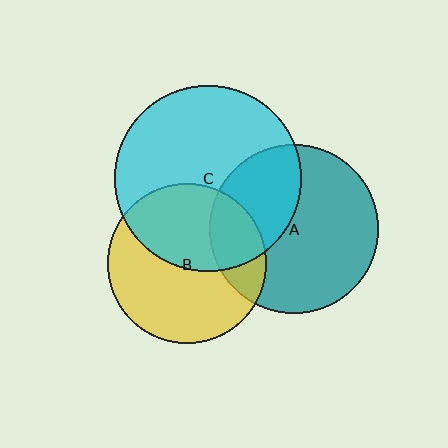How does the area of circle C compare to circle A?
Approximately 1.2 times.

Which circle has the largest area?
Circle C (cyan).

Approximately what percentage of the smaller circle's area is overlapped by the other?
Approximately 45%.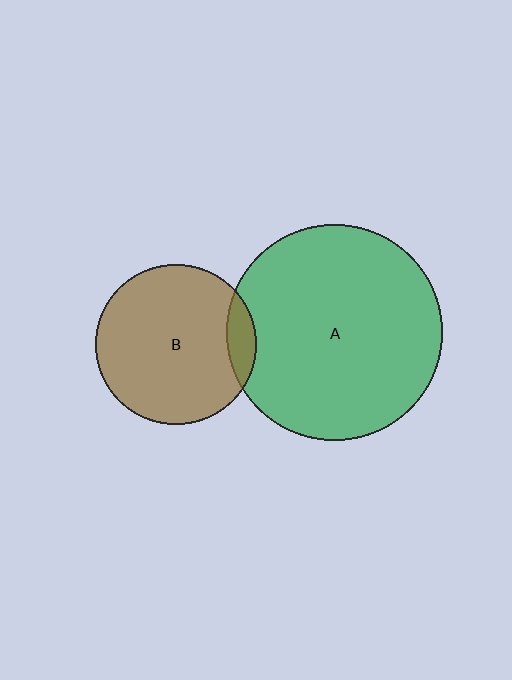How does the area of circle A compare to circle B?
Approximately 1.8 times.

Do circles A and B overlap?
Yes.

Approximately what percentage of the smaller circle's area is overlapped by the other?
Approximately 10%.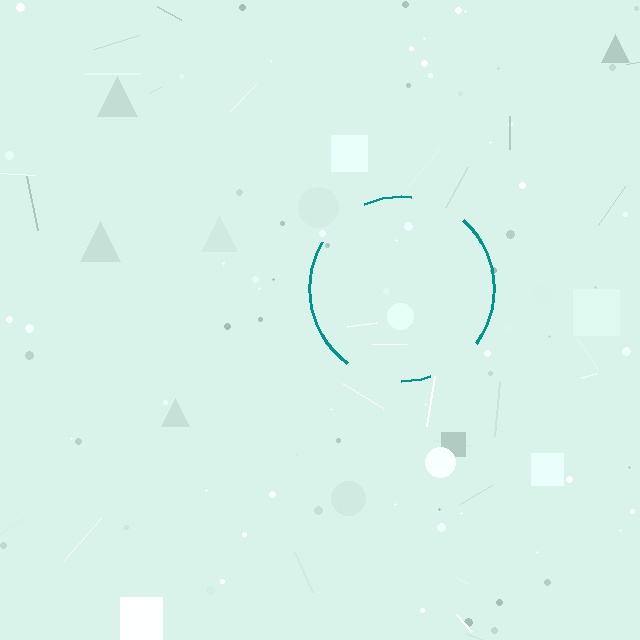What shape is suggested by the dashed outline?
The dashed outline suggests a circle.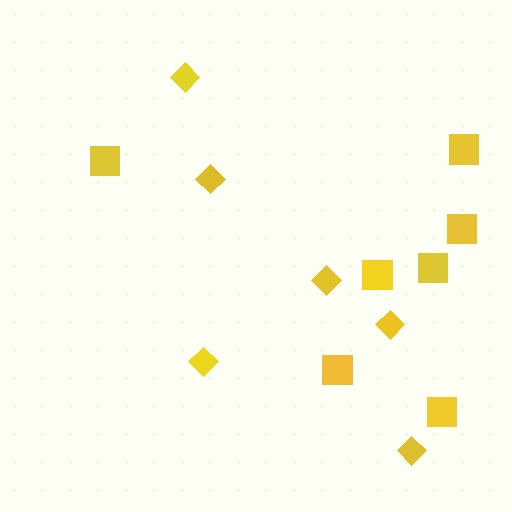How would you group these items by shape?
There are 2 groups: one group of squares (7) and one group of diamonds (6).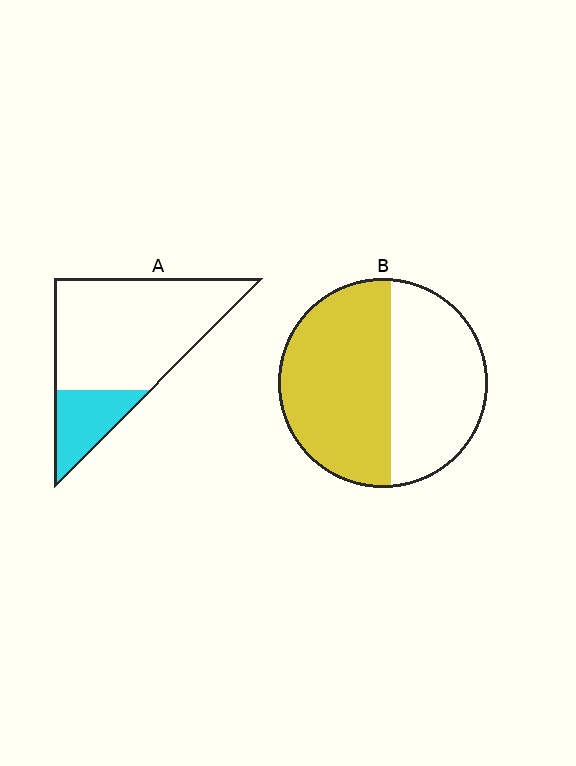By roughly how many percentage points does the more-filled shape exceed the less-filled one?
By roughly 35 percentage points (B over A).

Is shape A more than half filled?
No.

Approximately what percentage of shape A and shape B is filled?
A is approximately 20% and B is approximately 55%.